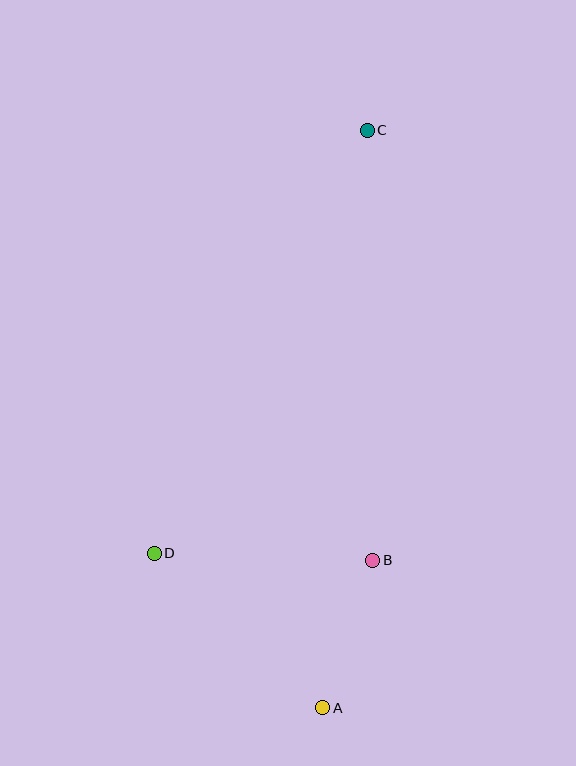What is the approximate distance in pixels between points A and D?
The distance between A and D is approximately 228 pixels.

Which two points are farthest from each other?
Points A and C are farthest from each other.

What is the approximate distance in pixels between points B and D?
The distance between B and D is approximately 219 pixels.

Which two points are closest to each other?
Points A and B are closest to each other.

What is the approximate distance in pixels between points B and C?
The distance between B and C is approximately 430 pixels.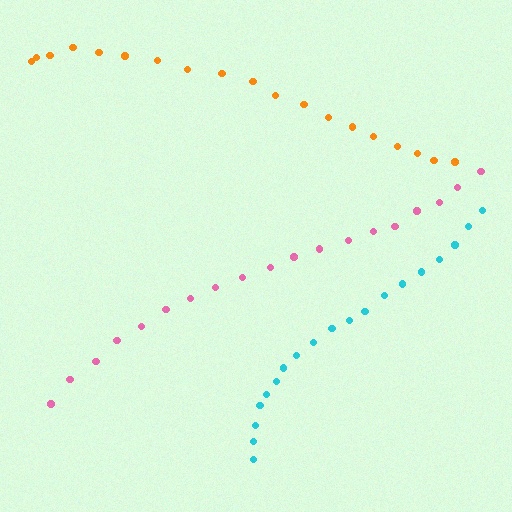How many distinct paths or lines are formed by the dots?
There are 3 distinct paths.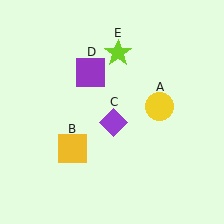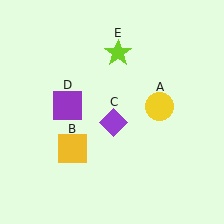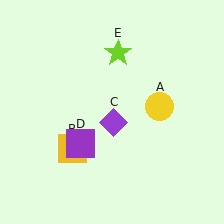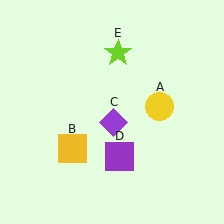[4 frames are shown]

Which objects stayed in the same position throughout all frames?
Yellow circle (object A) and yellow square (object B) and purple diamond (object C) and lime star (object E) remained stationary.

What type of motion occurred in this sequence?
The purple square (object D) rotated counterclockwise around the center of the scene.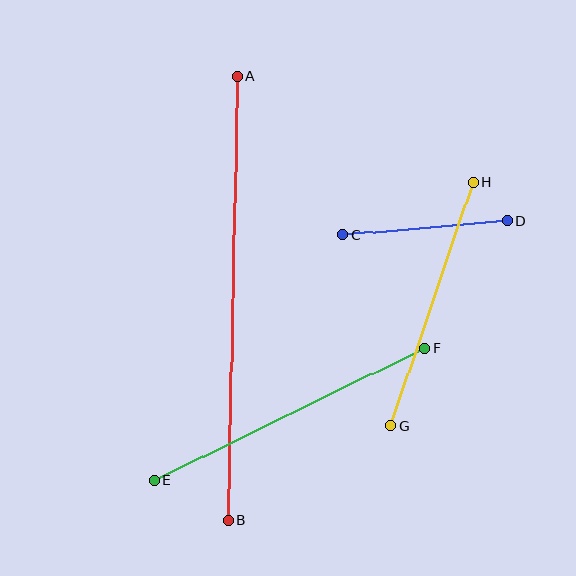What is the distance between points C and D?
The distance is approximately 165 pixels.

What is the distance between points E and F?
The distance is approximately 301 pixels.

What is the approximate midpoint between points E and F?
The midpoint is at approximately (289, 414) pixels.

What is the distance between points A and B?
The distance is approximately 444 pixels.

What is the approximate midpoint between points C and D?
The midpoint is at approximately (425, 228) pixels.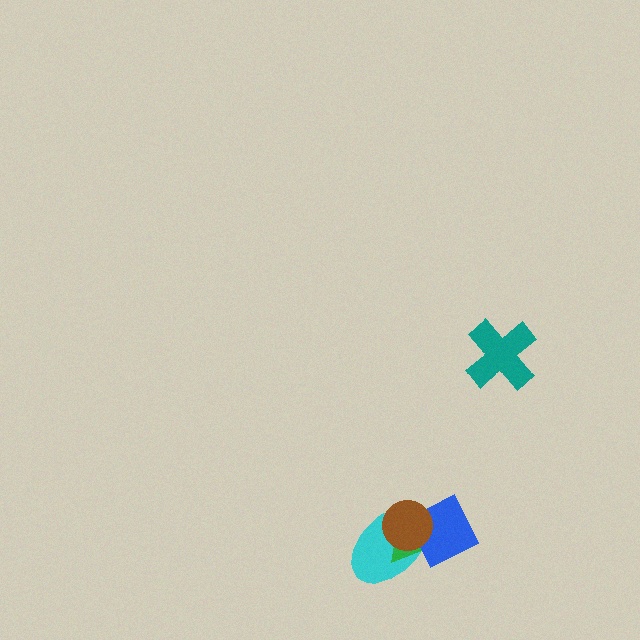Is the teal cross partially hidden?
No, no other shape covers it.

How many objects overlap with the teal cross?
0 objects overlap with the teal cross.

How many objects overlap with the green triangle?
3 objects overlap with the green triangle.